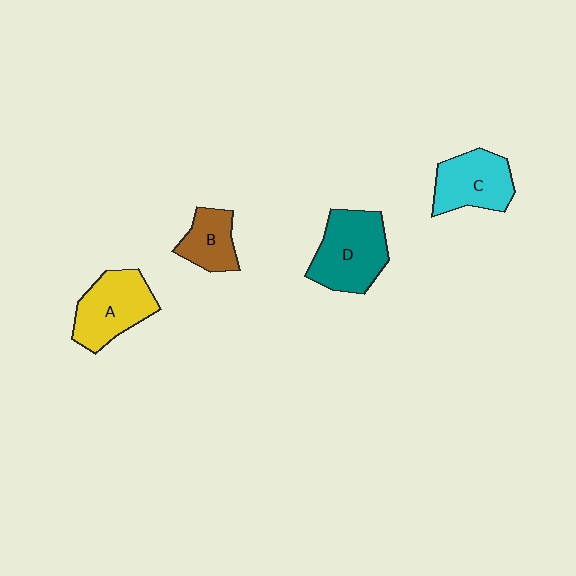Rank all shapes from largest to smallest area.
From largest to smallest: D (teal), A (yellow), C (cyan), B (brown).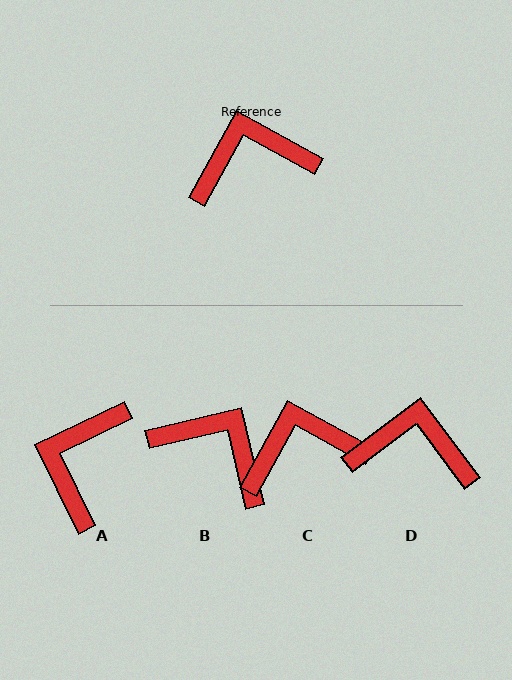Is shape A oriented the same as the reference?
No, it is off by about 55 degrees.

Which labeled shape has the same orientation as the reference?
C.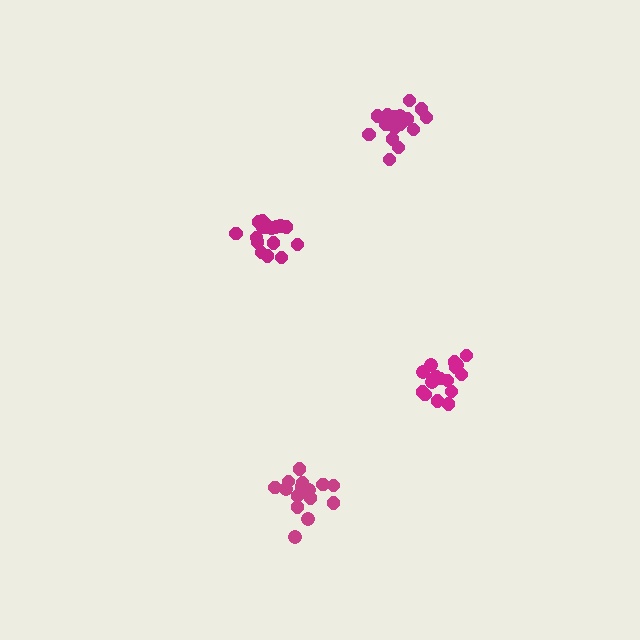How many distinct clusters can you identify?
There are 4 distinct clusters.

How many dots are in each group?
Group 1: 17 dots, Group 2: 15 dots, Group 3: 19 dots, Group 4: 19 dots (70 total).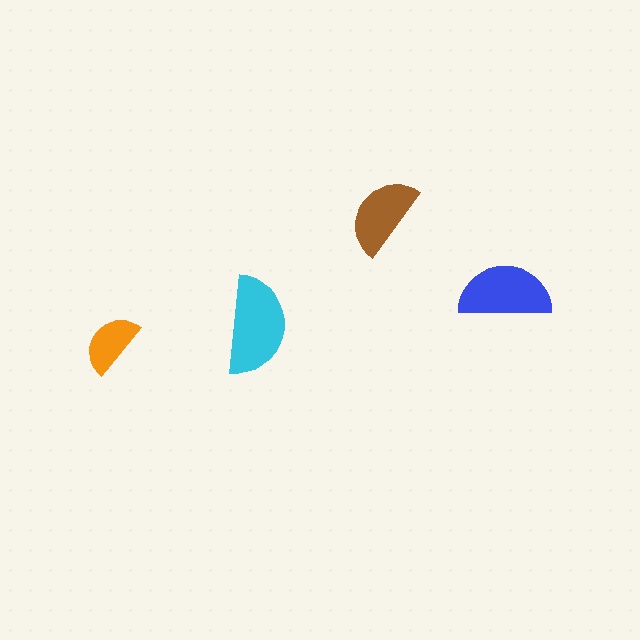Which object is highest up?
The brown semicircle is topmost.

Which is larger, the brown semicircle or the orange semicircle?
The brown one.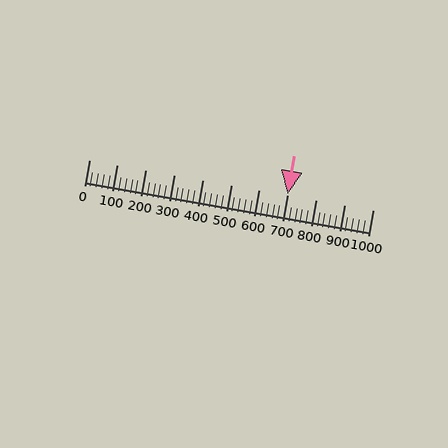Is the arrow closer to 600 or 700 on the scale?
The arrow is closer to 700.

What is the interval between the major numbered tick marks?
The major tick marks are spaced 100 units apart.